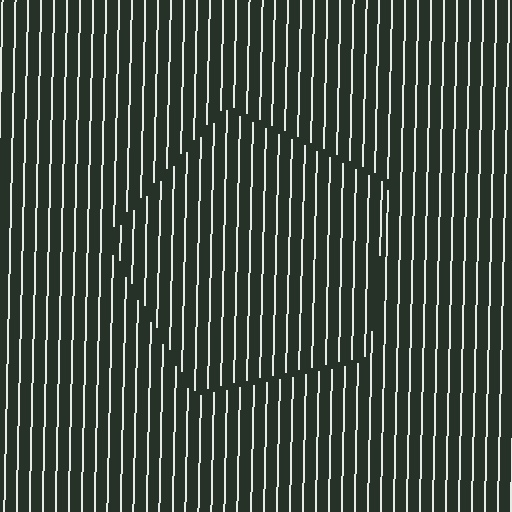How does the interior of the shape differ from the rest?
The interior of the shape contains the same grating, shifted by half a period — the contour is defined by the phase discontinuity where line-ends from the inner and outer gratings abut.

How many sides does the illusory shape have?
5 sides — the line-ends trace a pentagon.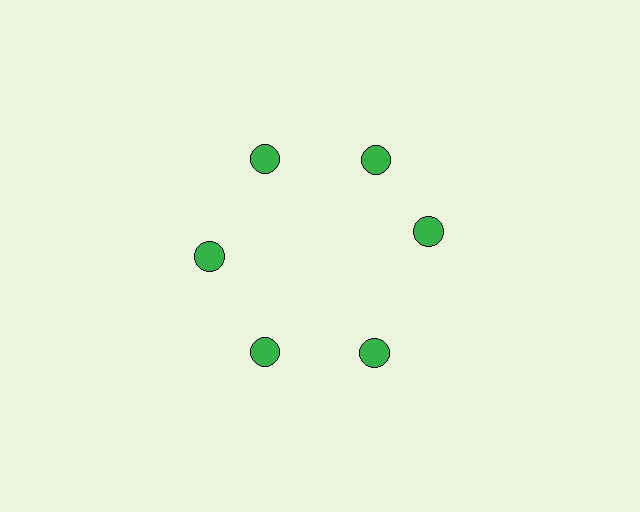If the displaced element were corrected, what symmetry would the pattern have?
It would have 6-fold rotational symmetry — the pattern would map onto itself every 60 degrees.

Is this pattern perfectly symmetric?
No. The 6 green circles are arranged in a ring, but one element near the 3 o'clock position is rotated out of alignment along the ring, breaking the 6-fold rotational symmetry.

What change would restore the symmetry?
The symmetry would be restored by rotating it back into even spacing with its neighbors so that all 6 circles sit at equal angles and equal distance from the center.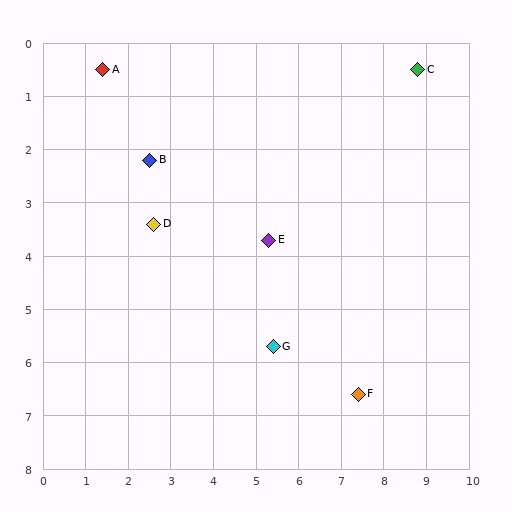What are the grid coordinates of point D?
Point D is at approximately (2.6, 3.4).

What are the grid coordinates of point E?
Point E is at approximately (5.3, 3.7).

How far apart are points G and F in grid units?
Points G and F are about 2.2 grid units apart.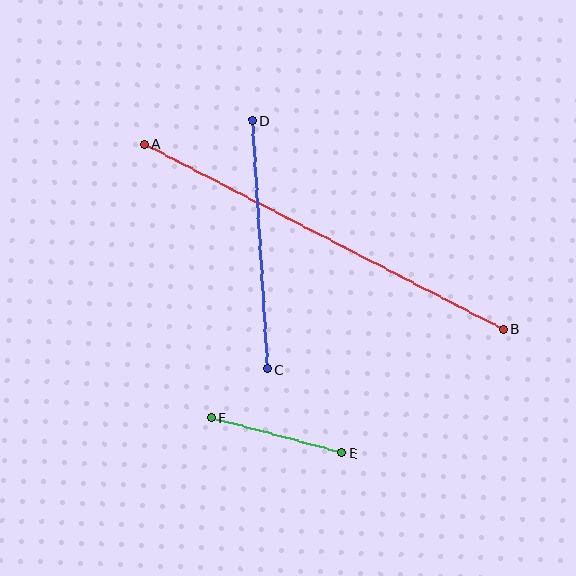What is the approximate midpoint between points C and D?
The midpoint is at approximately (260, 245) pixels.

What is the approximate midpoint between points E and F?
The midpoint is at approximately (277, 435) pixels.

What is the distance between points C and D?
The distance is approximately 249 pixels.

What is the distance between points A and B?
The distance is approximately 403 pixels.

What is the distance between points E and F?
The distance is approximately 135 pixels.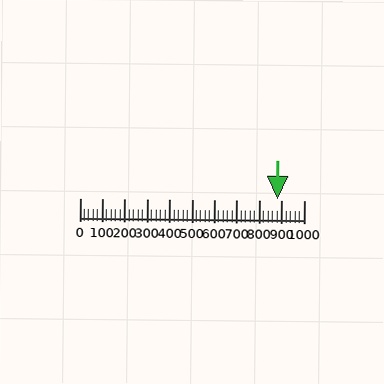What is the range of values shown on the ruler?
The ruler shows values from 0 to 1000.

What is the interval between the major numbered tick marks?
The major tick marks are spaced 100 units apart.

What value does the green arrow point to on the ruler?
The green arrow points to approximately 880.